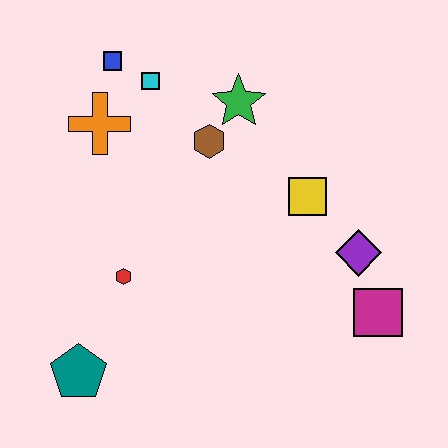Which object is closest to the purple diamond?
The magenta square is closest to the purple diamond.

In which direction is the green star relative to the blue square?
The green star is to the right of the blue square.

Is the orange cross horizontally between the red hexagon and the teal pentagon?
Yes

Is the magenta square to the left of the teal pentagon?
No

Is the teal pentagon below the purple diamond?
Yes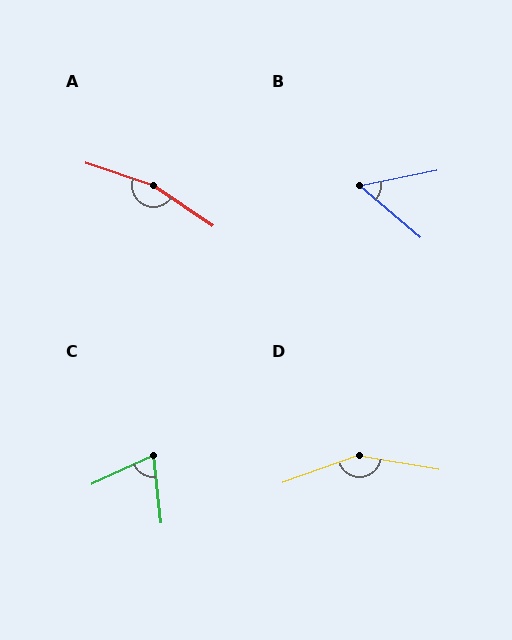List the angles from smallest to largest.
B (52°), C (72°), D (151°), A (165°).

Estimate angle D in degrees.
Approximately 151 degrees.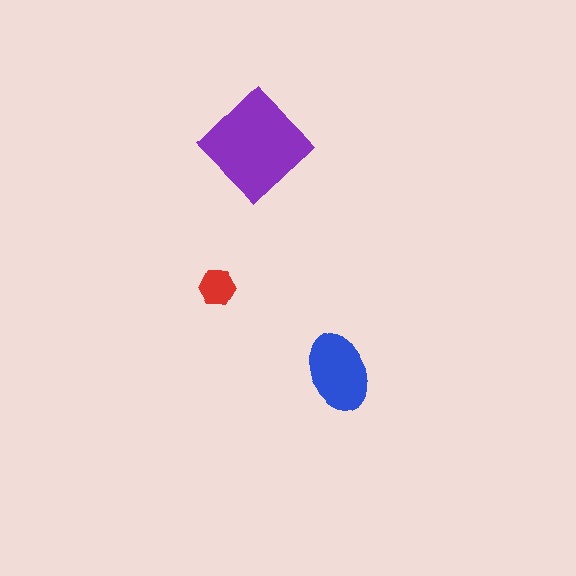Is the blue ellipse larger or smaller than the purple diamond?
Smaller.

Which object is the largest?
The purple diamond.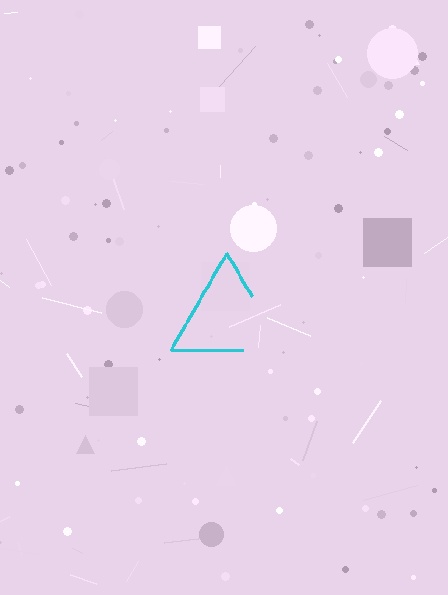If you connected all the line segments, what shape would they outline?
They would outline a triangle.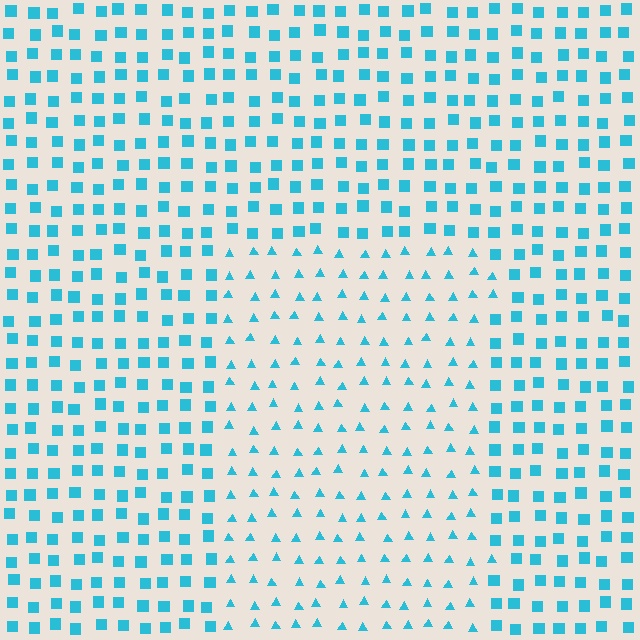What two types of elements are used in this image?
The image uses triangles inside the rectangle region and squares outside it.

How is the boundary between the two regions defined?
The boundary is defined by a change in element shape: triangles inside vs. squares outside. All elements share the same color and spacing.